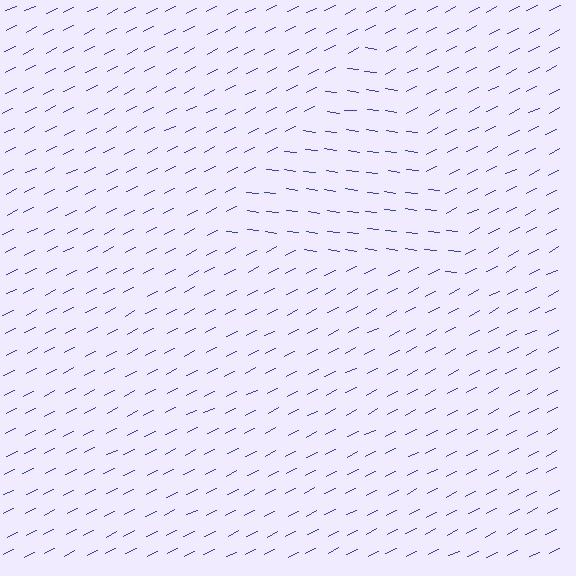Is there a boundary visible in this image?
Yes, there is a texture boundary formed by a change in line orientation.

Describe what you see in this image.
The image is filled with small blue line segments. A triangle region in the image has lines oriented differently from the surrounding lines, creating a visible texture boundary.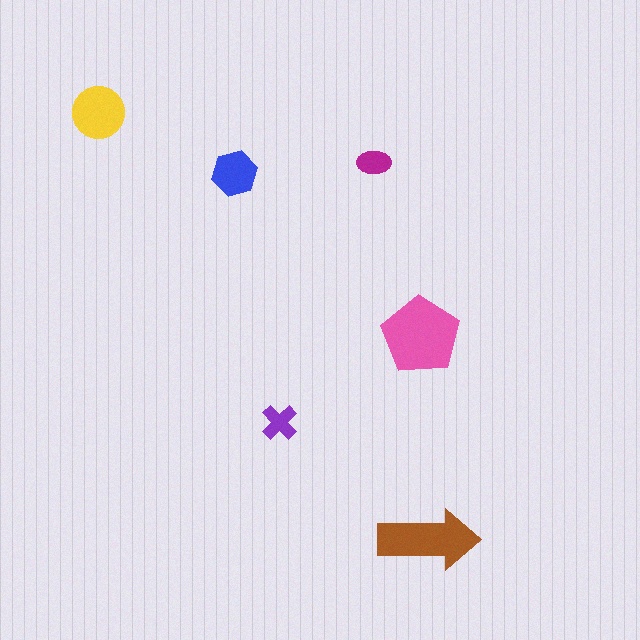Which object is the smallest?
The magenta ellipse.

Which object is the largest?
The pink pentagon.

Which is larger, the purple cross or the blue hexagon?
The blue hexagon.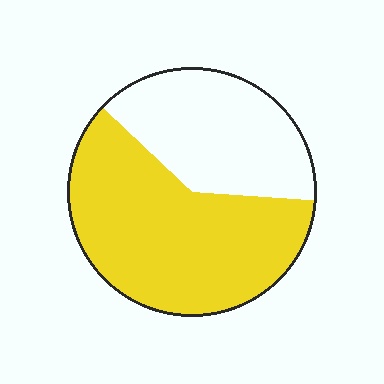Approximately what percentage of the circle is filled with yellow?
Approximately 60%.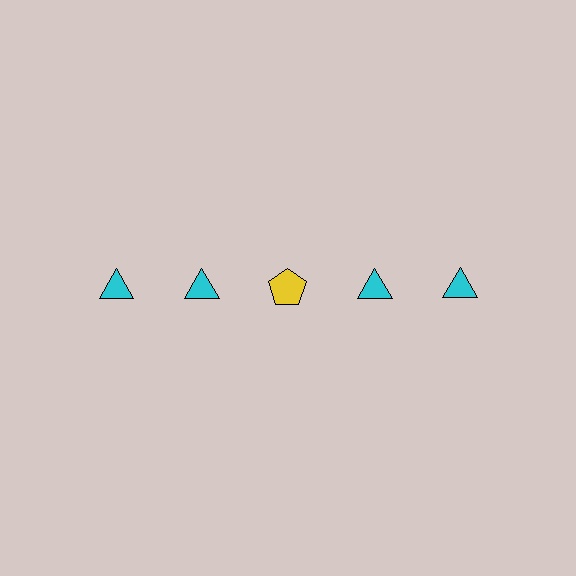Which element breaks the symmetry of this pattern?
The yellow pentagon in the top row, center column breaks the symmetry. All other shapes are cyan triangles.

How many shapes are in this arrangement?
There are 5 shapes arranged in a grid pattern.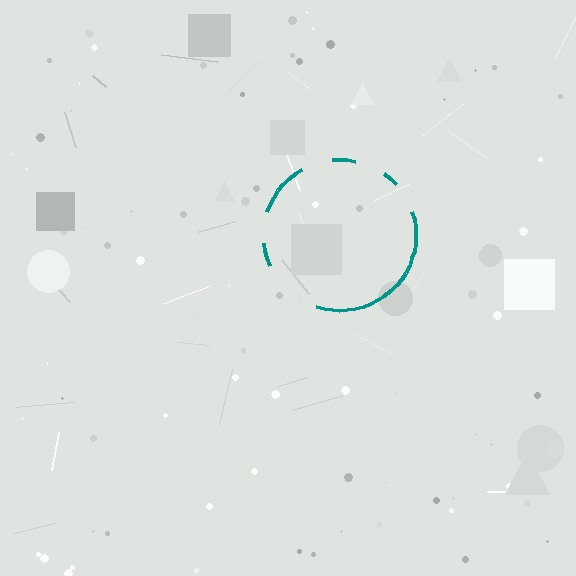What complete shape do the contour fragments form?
The contour fragments form a circle.